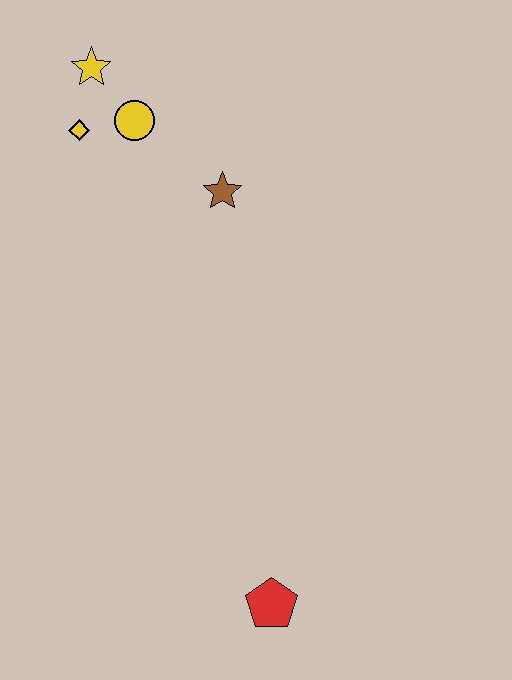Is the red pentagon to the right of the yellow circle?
Yes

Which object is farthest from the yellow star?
The red pentagon is farthest from the yellow star.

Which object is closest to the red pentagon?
The brown star is closest to the red pentagon.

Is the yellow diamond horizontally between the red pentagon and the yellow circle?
No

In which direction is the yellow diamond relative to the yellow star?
The yellow diamond is below the yellow star.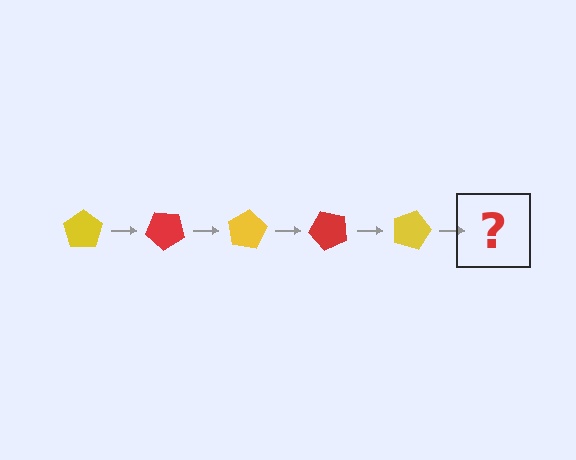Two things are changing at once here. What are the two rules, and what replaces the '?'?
The two rules are that it rotates 40 degrees each step and the color cycles through yellow and red. The '?' should be a red pentagon, rotated 200 degrees from the start.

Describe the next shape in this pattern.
It should be a red pentagon, rotated 200 degrees from the start.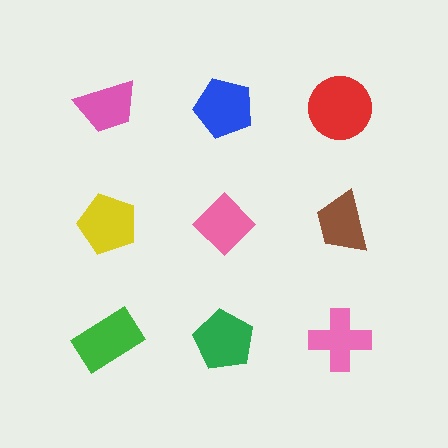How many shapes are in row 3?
3 shapes.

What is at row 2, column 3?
A brown trapezoid.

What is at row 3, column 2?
A green pentagon.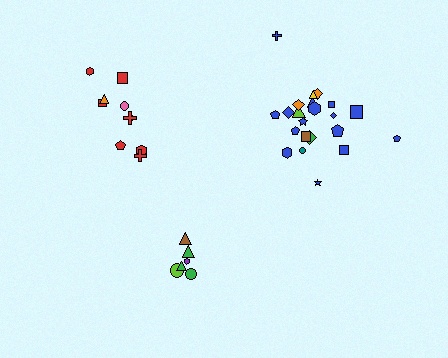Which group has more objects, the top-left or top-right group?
The top-right group.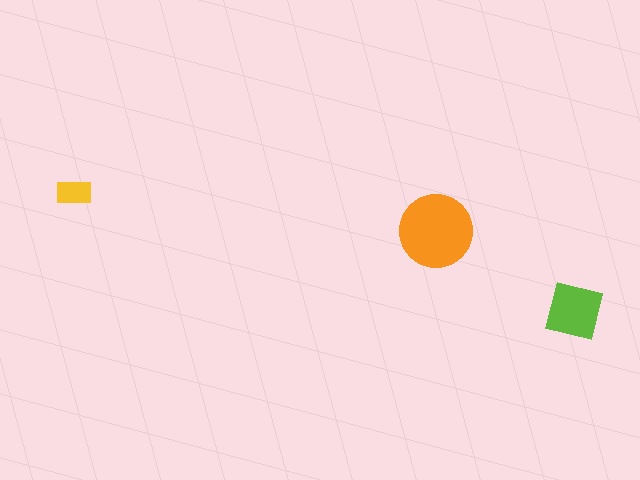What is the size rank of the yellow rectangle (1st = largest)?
3rd.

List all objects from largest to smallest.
The orange circle, the lime square, the yellow rectangle.